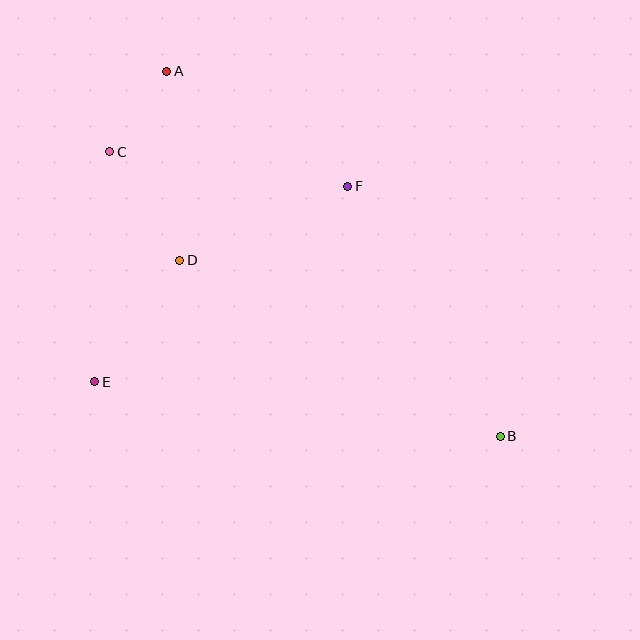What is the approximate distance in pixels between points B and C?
The distance between B and C is approximately 483 pixels.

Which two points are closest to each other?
Points A and C are closest to each other.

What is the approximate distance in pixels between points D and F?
The distance between D and F is approximately 184 pixels.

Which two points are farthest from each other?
Points A and B are farthest from each other.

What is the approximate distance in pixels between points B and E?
The distance between B and E is approximately 409 pixels.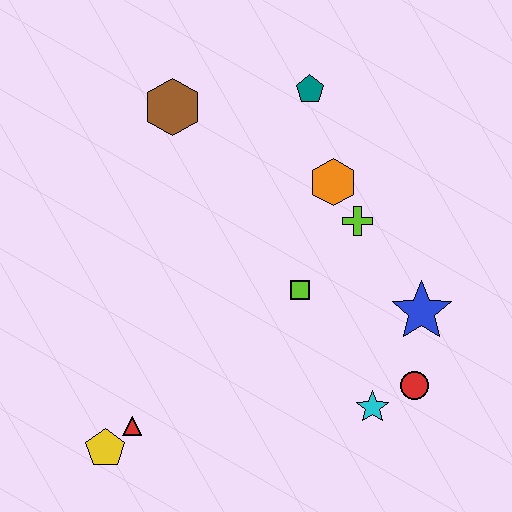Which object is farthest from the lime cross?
The yellow pentagon is farthest from the lime cross.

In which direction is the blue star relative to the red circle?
The blue star is above the red circle.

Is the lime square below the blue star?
No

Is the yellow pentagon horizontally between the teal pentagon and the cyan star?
No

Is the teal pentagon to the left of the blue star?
Yes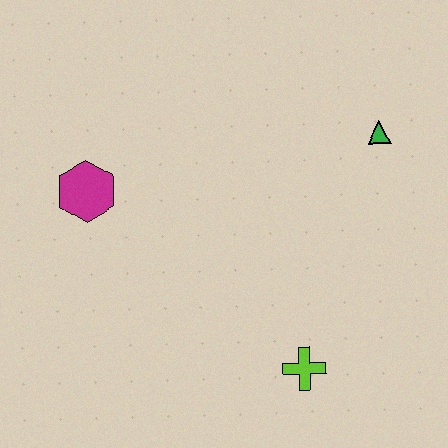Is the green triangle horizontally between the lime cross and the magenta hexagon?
No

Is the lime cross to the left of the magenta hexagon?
No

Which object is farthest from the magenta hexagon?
The green triangle is farthest from the magenta hexagon.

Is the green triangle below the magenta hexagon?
No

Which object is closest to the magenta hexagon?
The lime cross is closest to the magenta hexagon.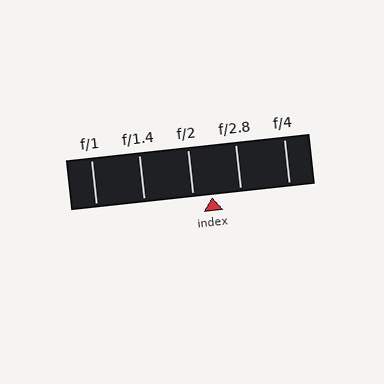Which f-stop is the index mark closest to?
The index mark is closest to f/2.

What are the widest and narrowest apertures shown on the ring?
The widest aperture shown is f/1 and the narrowest is f/4.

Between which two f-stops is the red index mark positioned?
The index mark is between f/2 and f/2.8.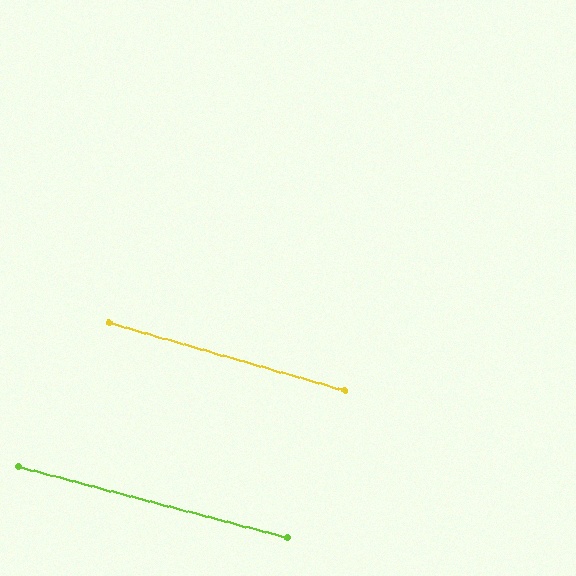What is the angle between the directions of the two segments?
Approximately 1 degree.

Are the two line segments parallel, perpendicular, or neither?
Parallel — their directions differ by only 1.4°.